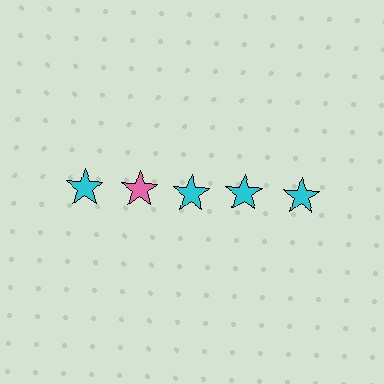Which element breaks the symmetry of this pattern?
The pink star in the top row, second from left column breaks the symmetry. All other shapes are cyan stars.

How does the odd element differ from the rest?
It has a different color: pink instead of cyan.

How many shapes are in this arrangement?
There are 5 shapes arranged in a grid pattern.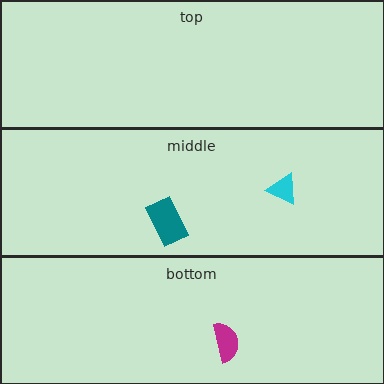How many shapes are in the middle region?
2.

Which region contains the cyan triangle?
The middle region.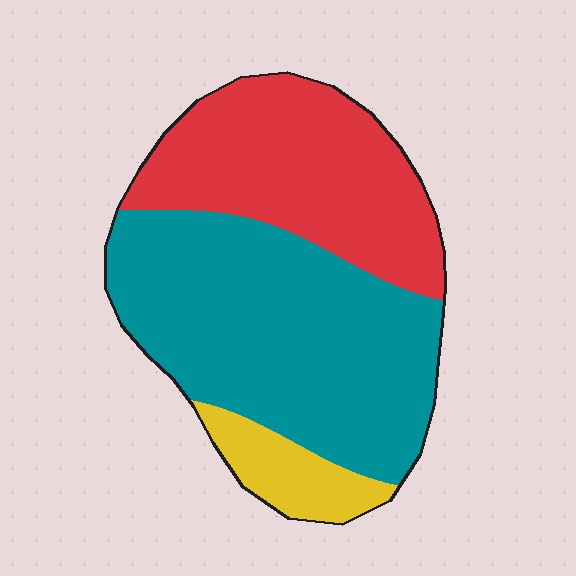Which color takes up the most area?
Teal, at roughly 55%.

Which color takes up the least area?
Yellow, at roughly 10%.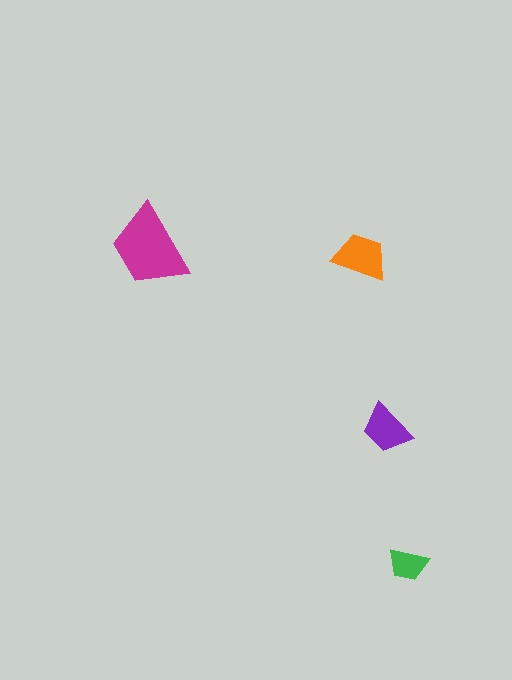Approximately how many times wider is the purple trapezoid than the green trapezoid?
About 1.5 times wider.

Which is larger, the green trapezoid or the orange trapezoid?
The orange one.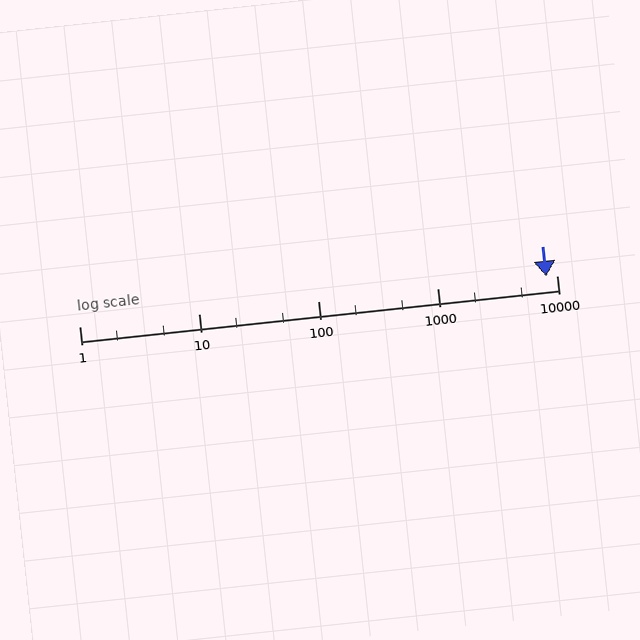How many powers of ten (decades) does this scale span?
The scale spans 4 decades, from 1 to 10000.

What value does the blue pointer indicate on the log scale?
The pointer indicates approximately 8200.